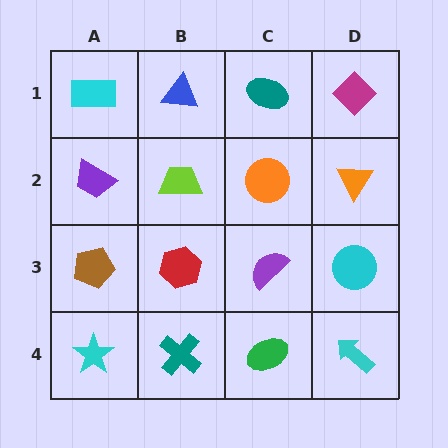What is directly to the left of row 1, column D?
A teal ellipse.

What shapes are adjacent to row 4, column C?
A purple semicircle (row 3, column C), a teal cross (row 4, column B), a cyan arrow (row 4, column D).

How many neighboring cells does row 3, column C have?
4.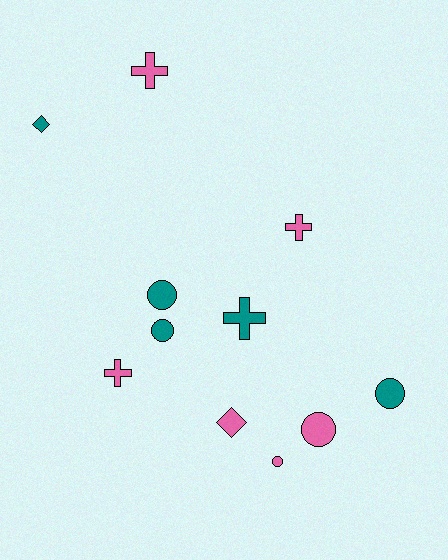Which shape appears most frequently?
Circle, with 5 objects.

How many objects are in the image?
There are 11 objects.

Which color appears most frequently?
Pink, with 6 objects.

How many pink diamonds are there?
There is 1 pink diamond.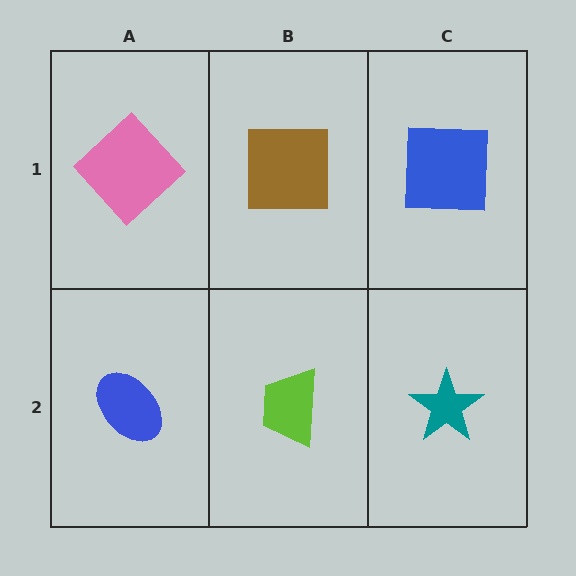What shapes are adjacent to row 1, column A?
A blue ellipse (row 2, column A), a brown square (row 1, column B).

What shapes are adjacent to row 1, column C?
A teal star (row 2, column C), a brown square (row 1, column B).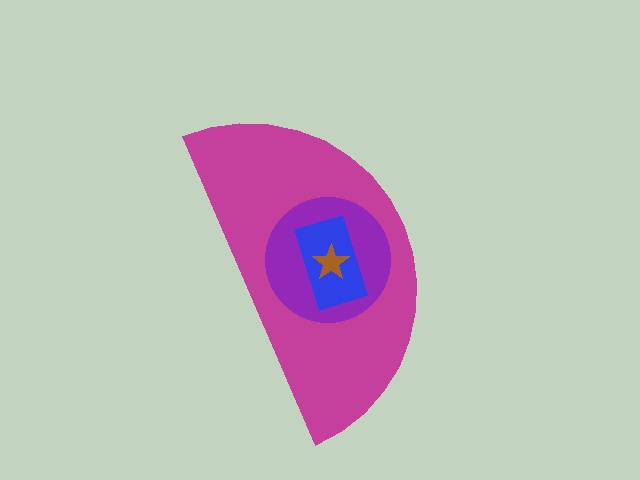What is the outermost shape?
The magenta semicircle.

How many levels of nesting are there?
4.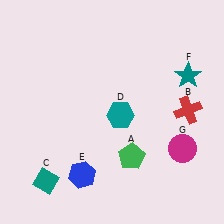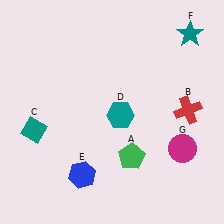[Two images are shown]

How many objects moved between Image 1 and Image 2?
2 objects moved between the two images.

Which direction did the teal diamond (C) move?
The teal diamond (C) moved up.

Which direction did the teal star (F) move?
The teal star (F) moved up.